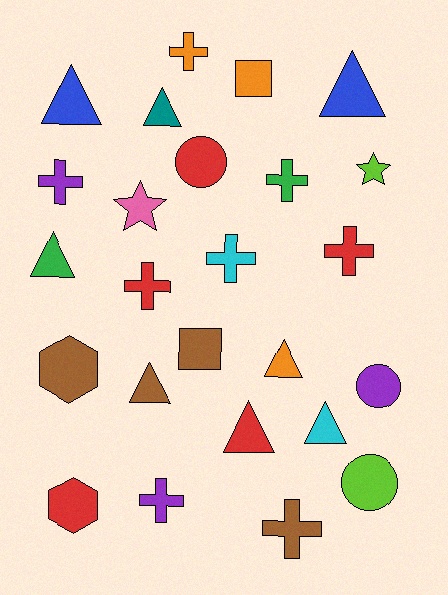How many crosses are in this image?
There are 8 crosses.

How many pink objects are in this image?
There is 1 pink object.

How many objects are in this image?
There are 25 objects.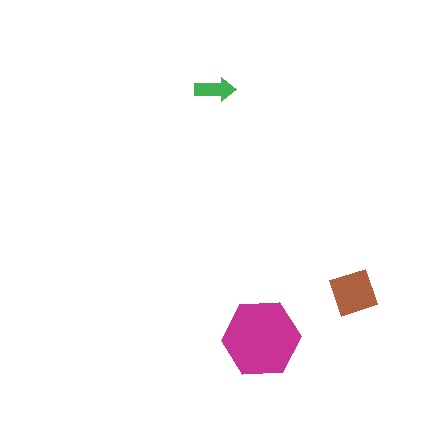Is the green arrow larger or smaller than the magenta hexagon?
Smaller.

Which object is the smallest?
The green arrow.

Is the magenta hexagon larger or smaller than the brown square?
Larger.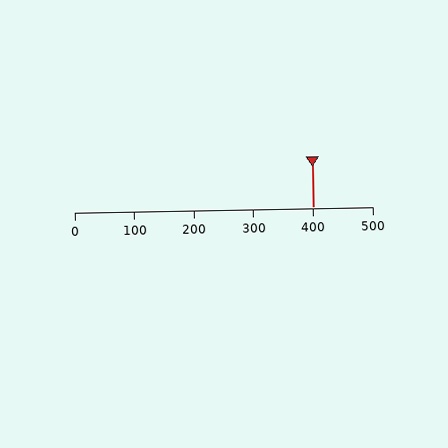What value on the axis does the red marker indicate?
The marker indicates approximately 400.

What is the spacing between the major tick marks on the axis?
The major ticks are spaced 100 apart.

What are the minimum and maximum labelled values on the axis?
The axis runs from 0 to 500.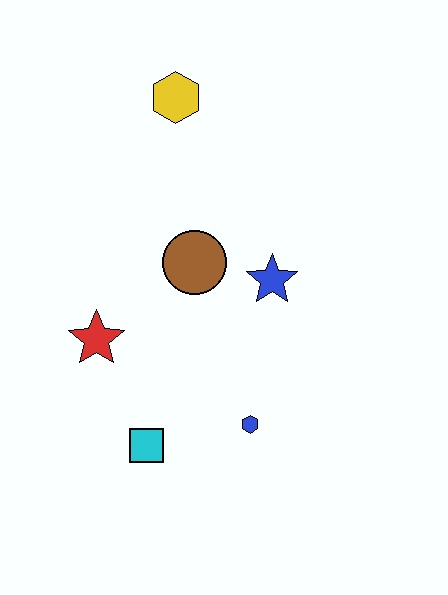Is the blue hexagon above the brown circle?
No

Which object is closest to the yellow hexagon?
The brown circle is closest to the yellow hexagon.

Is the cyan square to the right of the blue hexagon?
No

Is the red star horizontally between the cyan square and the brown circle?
No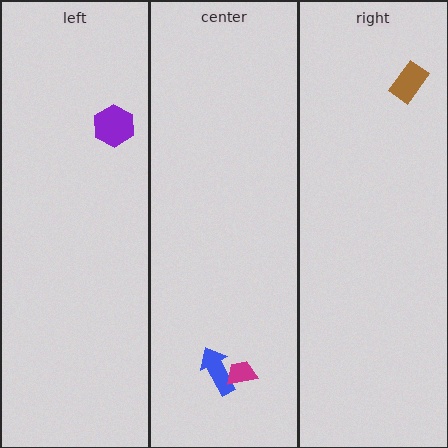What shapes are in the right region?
The brown rectangle.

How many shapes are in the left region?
1.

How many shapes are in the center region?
2.